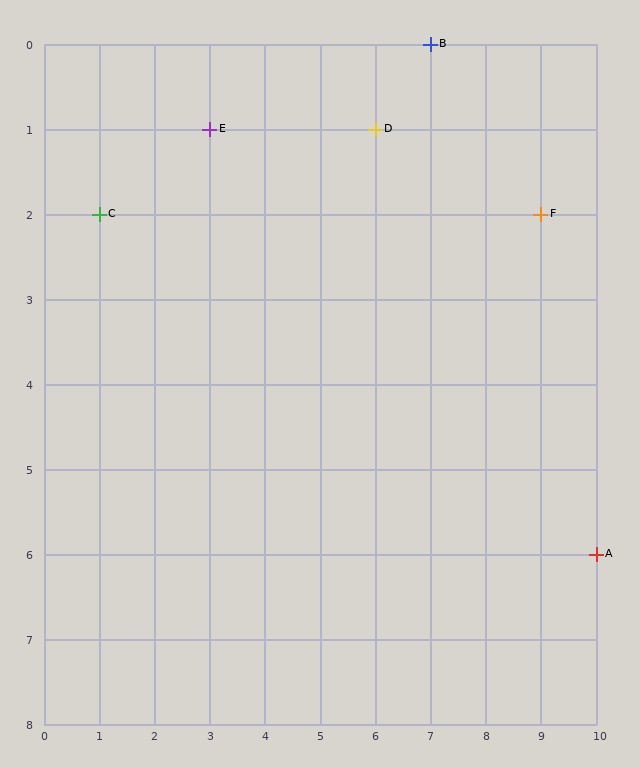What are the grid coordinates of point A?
Point A is at grid coordinates (10, 6).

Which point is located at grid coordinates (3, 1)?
Point E is at (3, 1).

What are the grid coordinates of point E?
Point E is at grid coordinates (3, 1).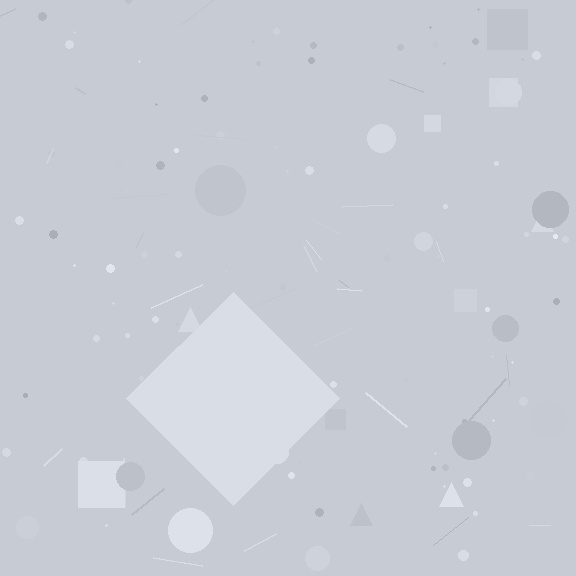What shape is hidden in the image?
A diamond is hidden in the image.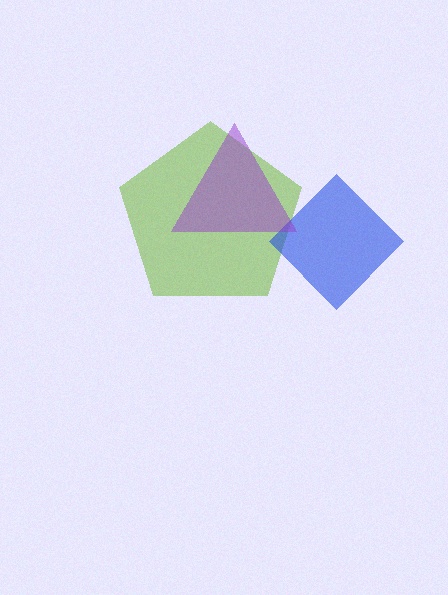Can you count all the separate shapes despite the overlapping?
Yes, there are 3 separate shapes.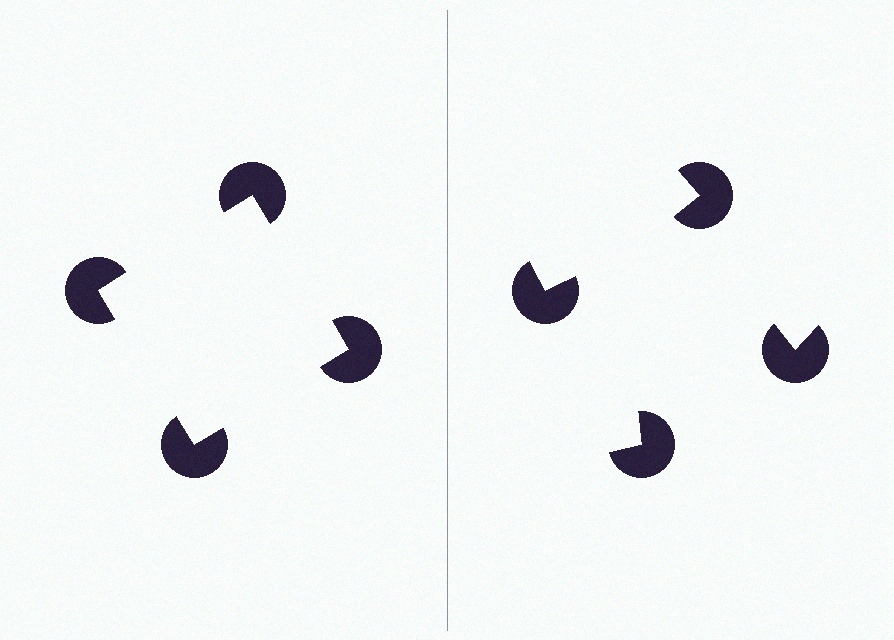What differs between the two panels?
The pac-man discs are positioned identically on both sides; only the wedge orientations differ. On the left they align to a square; on the right they are misaligned.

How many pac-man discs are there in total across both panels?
8 — 4 on each side.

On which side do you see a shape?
An illusory square appears on the left side. On the right side the wedge cuts are rotated, so no coherent shape forms.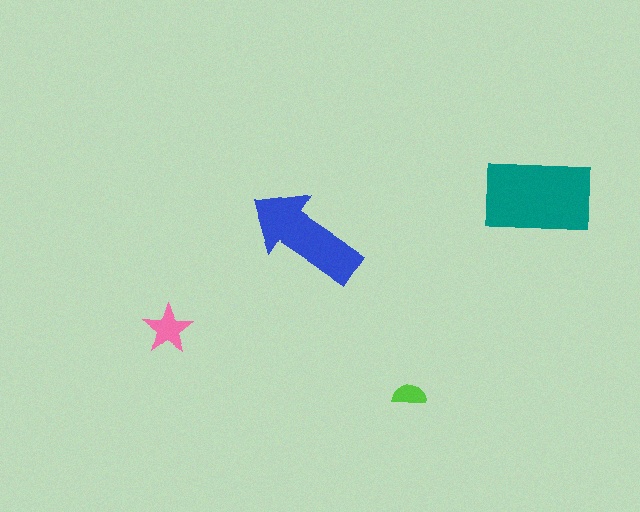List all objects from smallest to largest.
The lime semicircle, the pink star, the blue arrow, the teal rectangle.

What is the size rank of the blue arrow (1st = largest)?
2nd.